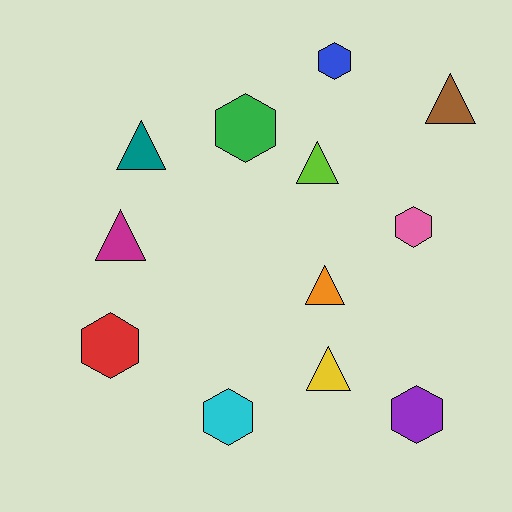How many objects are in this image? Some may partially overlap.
There are 12 objects.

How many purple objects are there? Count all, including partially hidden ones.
There is 1 purple object.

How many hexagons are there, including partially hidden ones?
There are 6 hexagons.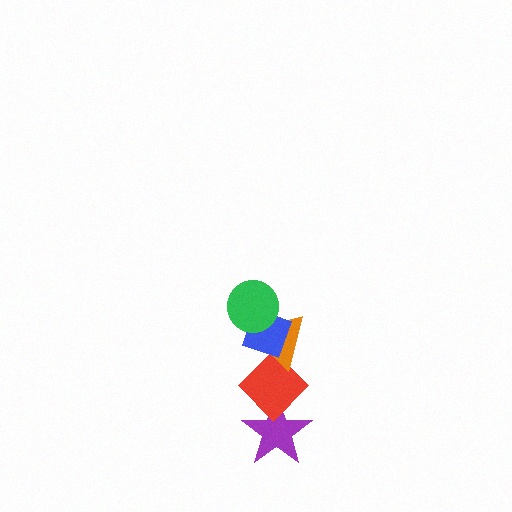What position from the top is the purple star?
The purple star is 5th from the top.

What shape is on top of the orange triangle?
The blue diamond is on top of the orange triangle.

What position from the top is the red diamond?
The red diamond is 4th from the top.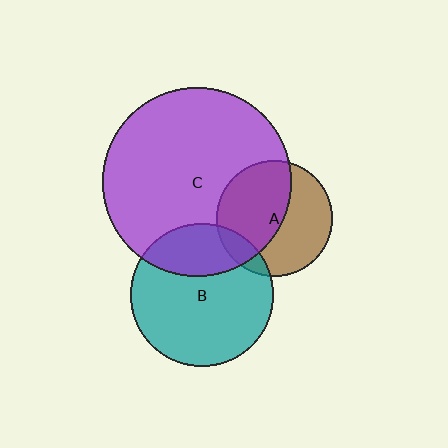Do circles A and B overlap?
Yes.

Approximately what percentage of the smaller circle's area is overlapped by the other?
Approximately 10%.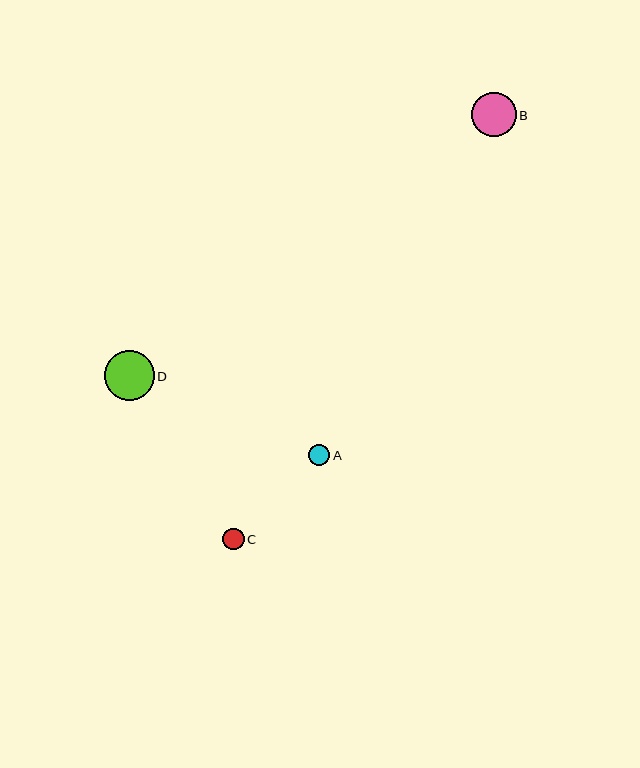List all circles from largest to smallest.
From largest to smallest: D, B, C, A.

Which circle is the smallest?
Circle A is the smallest with a size of approximately 21 pixels.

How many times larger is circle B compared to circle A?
Circle B is approximately 2.1 times the size of circle A.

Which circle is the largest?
Circle D is the largest with a size of approximately 50 pixels.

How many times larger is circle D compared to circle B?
Circle D is approximately 1.1 times the size of circle B.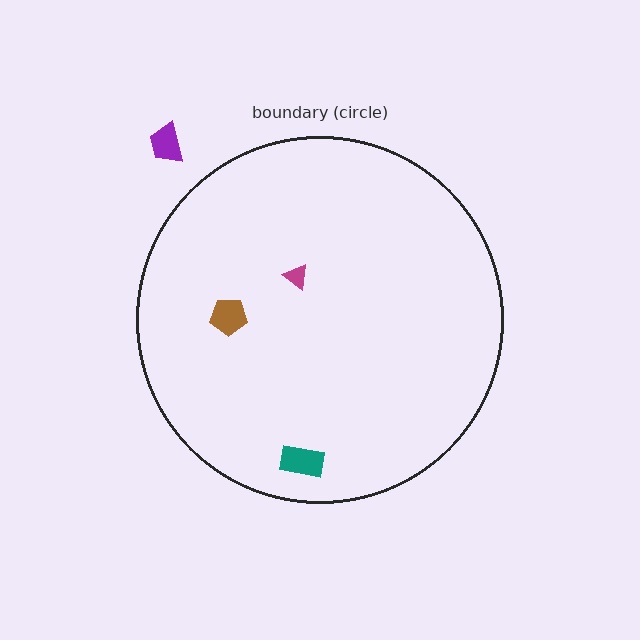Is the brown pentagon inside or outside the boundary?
Inside.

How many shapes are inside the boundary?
3 inside, 1 outside.